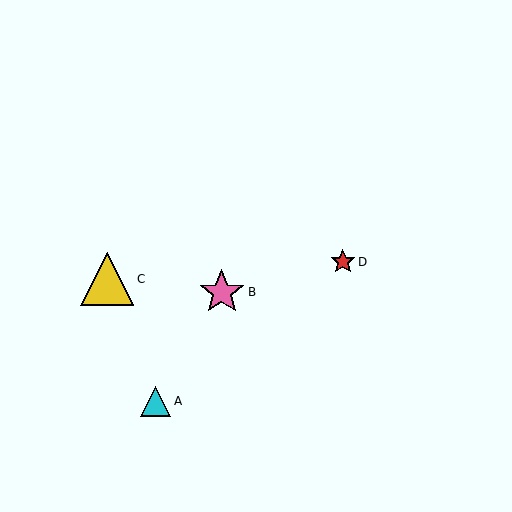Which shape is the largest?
The yellow triangle (labeled C) is the largest.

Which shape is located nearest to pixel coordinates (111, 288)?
The yellow triangle (labeled C) at (107, 279) is nearest to that location.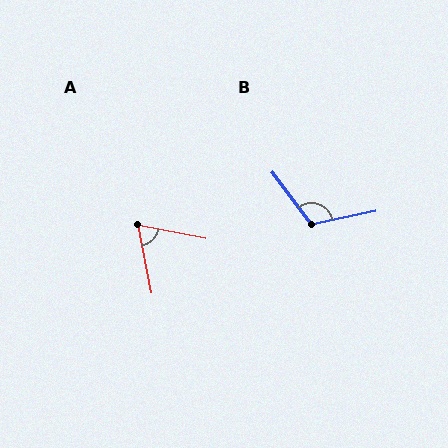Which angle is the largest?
B, at approximately 115 degrees.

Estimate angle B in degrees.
Approximately 115 degrees.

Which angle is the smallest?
A, at approximately 67 degrees.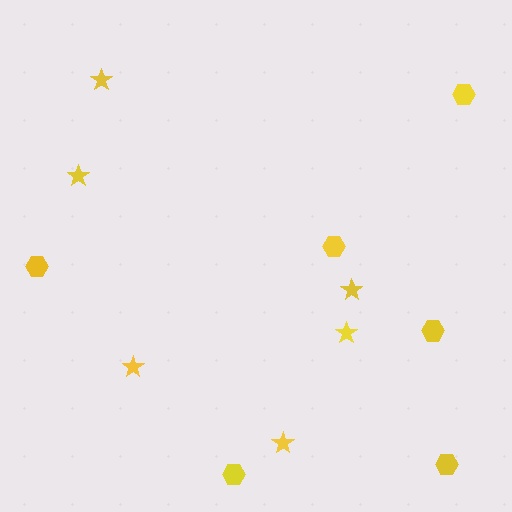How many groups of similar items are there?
There are 2 groups: one group of hexagons (6) and one group of stars (6).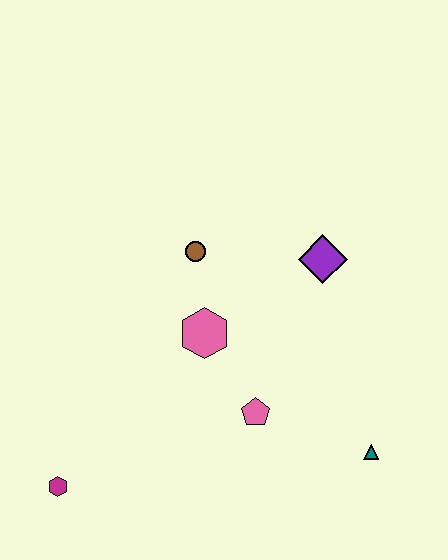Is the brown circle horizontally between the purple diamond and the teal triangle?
No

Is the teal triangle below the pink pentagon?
Yes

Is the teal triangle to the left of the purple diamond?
No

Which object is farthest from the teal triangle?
The magenta hexagon is farthest from the teal triangle.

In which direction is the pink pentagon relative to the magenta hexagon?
The pink pentagon is to the right of the magenta hexagon.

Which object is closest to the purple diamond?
The brown circle is closest to the purple diamond.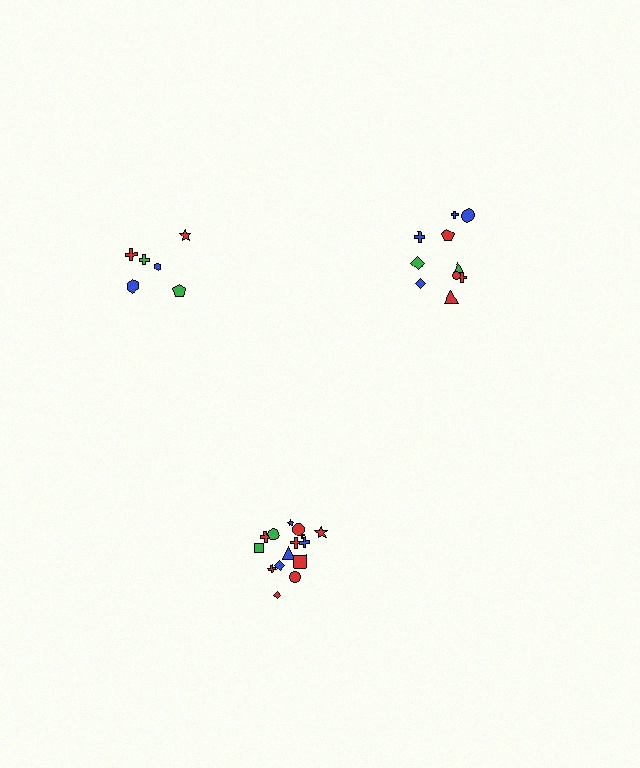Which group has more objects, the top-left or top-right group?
The top-right group.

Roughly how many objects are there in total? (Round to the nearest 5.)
Roughly 30 objects in total.